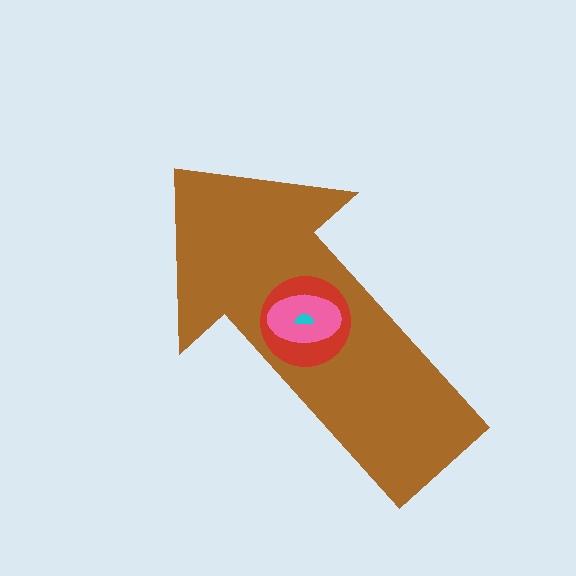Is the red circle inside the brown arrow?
Yes.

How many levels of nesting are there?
4.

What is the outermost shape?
The brown arrow.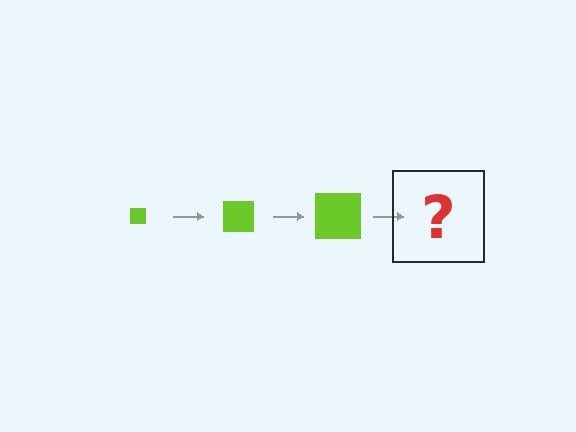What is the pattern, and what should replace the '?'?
The pattern is that the square gets progressively larger each step. The '?' should be a lime square, larger than the previous one.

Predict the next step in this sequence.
The next step is a lime square, larger than the previous one.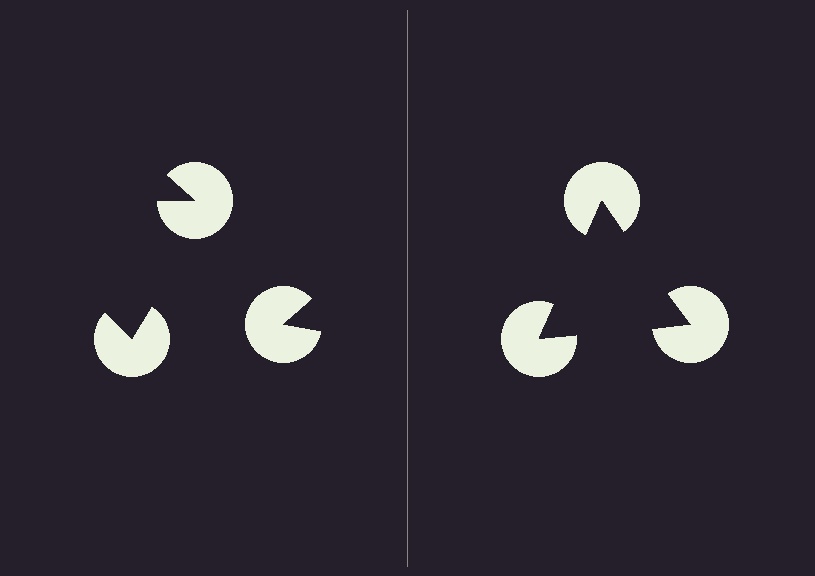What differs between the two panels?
The pac-man discs are positioned identically on both sides; only the wedge orientations differ. On the right they align to a triangle; on the left they are misaligned.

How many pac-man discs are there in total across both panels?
6 — 3 on each side.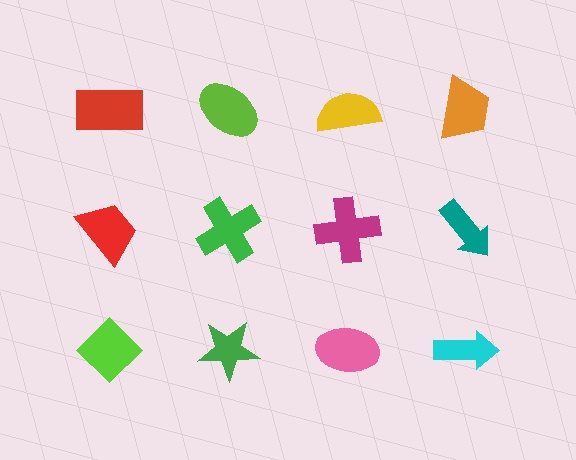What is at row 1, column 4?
An orange trapezoid.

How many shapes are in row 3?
4 shapes.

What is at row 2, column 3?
A magenta cross.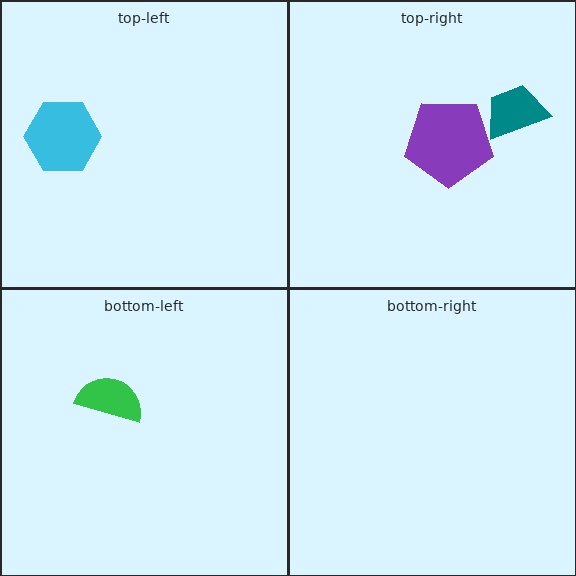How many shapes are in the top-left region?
1.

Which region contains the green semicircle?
The bottom-left region.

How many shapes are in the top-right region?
2.